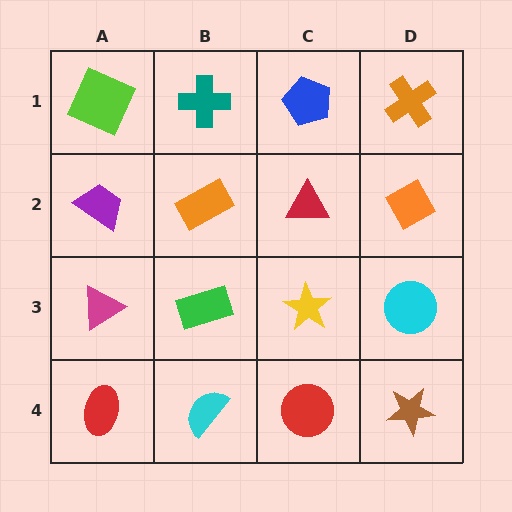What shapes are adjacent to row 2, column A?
A lime square (row 1, column A), a magenta triangle (row 3, column A), an orange rectangle (row 2, column B).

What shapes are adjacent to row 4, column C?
A yellow star (row 3, column C), a cyan semicircle (row 4, column B), a brown star (row 4, column D).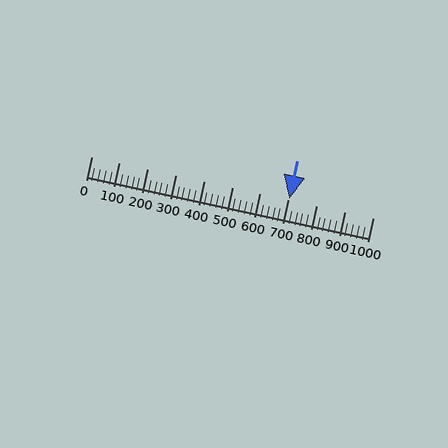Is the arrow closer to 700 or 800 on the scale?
The arrow is closer to 700.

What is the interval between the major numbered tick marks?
The major tick marks are spaced 100 units apart.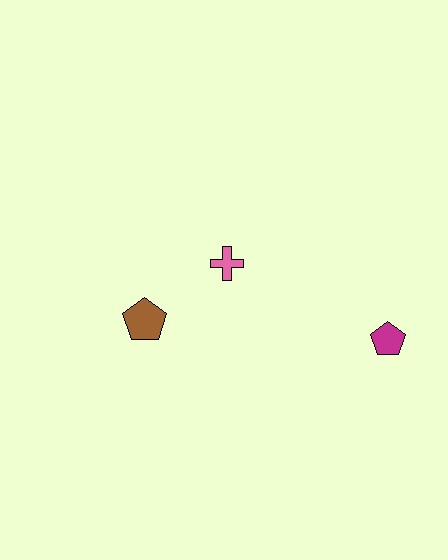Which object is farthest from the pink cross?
The magenta pentagon is farthest from the pink cross.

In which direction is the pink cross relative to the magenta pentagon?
The pink cross is to the left of the magenta pentagon.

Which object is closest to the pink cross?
The brown pentagon is closest to the pink cross.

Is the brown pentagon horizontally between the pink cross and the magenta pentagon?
No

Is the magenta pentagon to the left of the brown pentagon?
No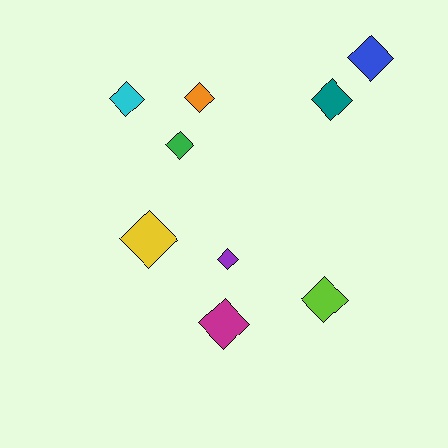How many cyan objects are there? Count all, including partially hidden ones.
There is 1 cyan object.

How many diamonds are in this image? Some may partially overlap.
There are 9 diamonds.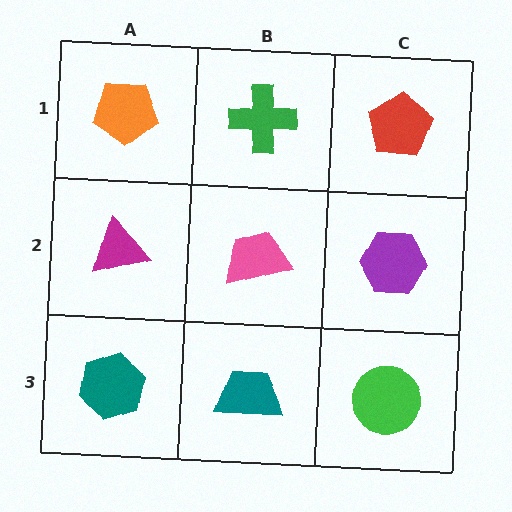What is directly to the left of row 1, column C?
A green cross.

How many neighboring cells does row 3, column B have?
3.